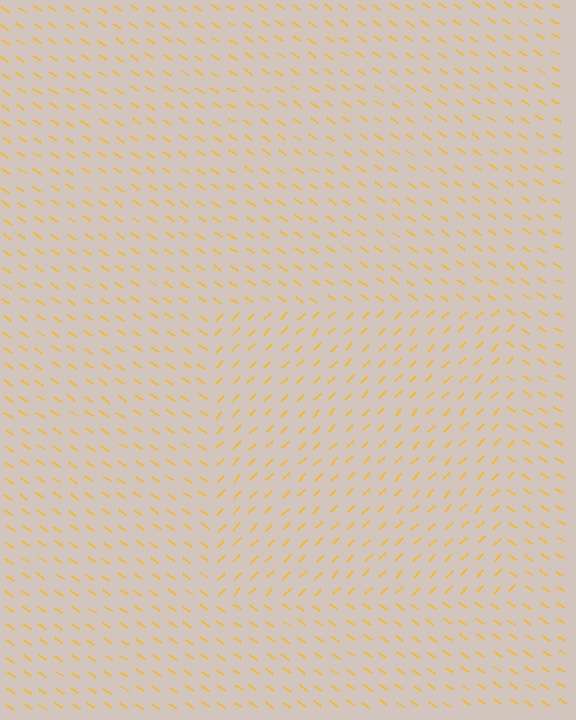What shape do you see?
I see a rectangle.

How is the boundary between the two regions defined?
The boundary is defined purely by a change in line orientation (approximately 78 degrees difference). All lines are the same color and thickness.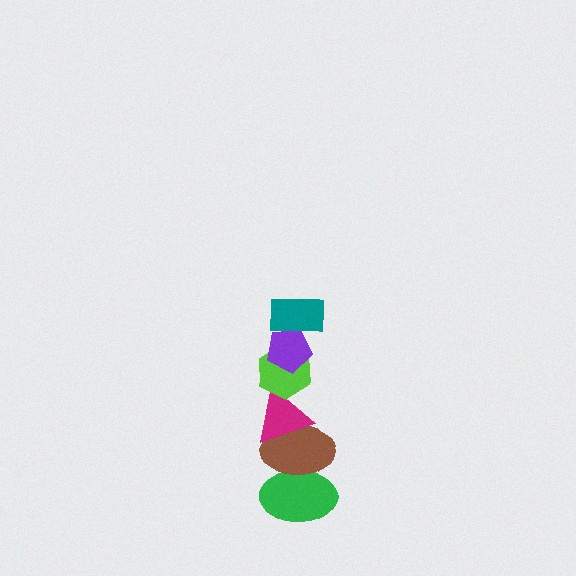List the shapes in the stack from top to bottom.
From top to bottom: the teal rectangle, the purple pentagon, the lime hexagon, the magenta triangle, the brown ellipse, the green ellipse.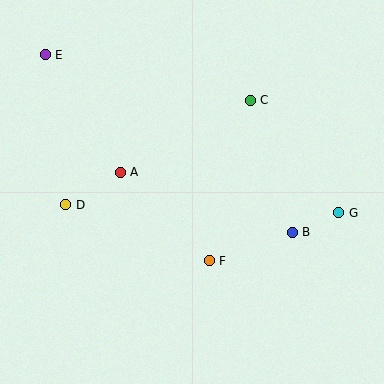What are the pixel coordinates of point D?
Point D is at (66, 205).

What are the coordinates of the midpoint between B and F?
The midpoint between B and F is at (251, 246).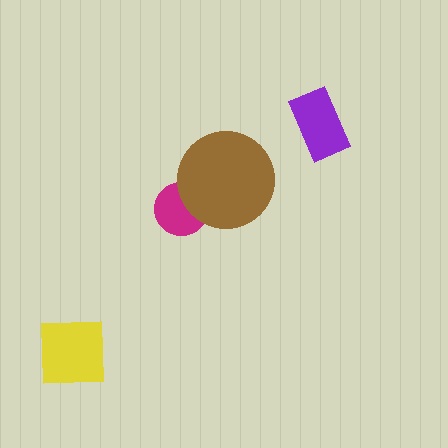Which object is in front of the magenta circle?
The brown circle is in front of the magenta circle.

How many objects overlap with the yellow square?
0 objects overlap with the yellow square.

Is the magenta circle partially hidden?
Yes, it is partially covered by another shape.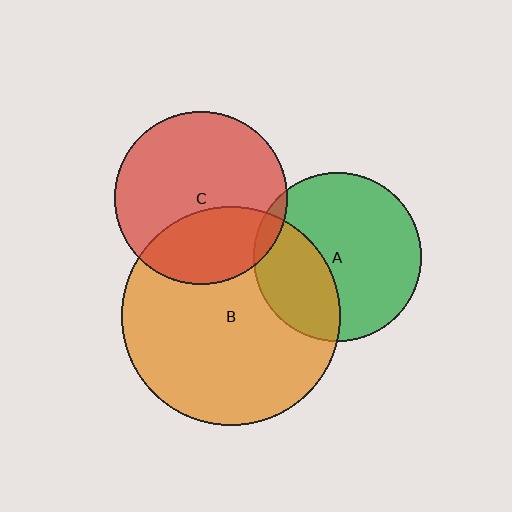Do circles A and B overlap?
Yes.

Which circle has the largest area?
Circle B (orange).